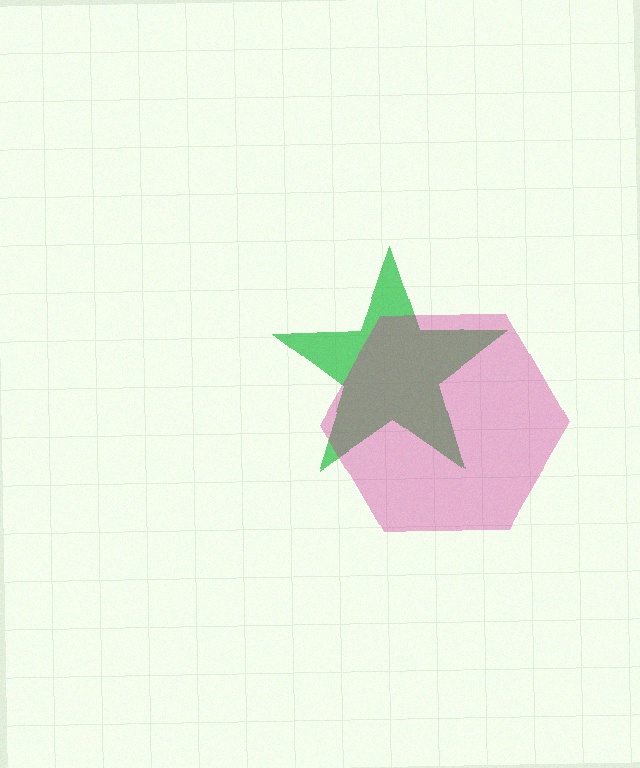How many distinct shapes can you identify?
There are 2 distinct shapes: a green star, a magenta hexagon.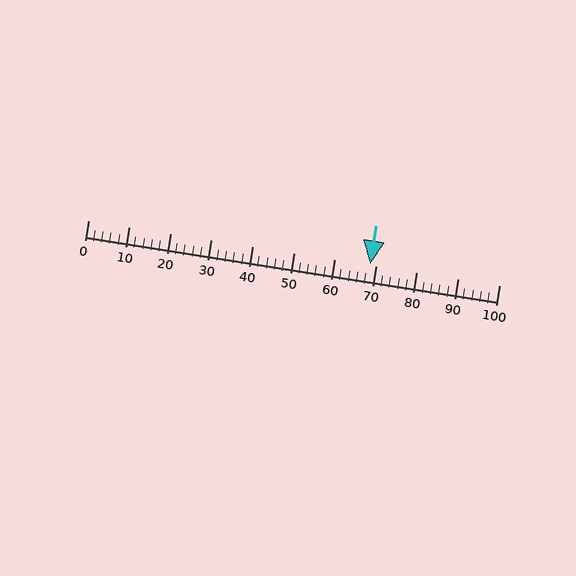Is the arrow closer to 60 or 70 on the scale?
The arrow is closer to 70.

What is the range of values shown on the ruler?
The ruler shows values from 0 to 100.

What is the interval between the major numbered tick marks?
The major tick marks are spaced 10 units apart.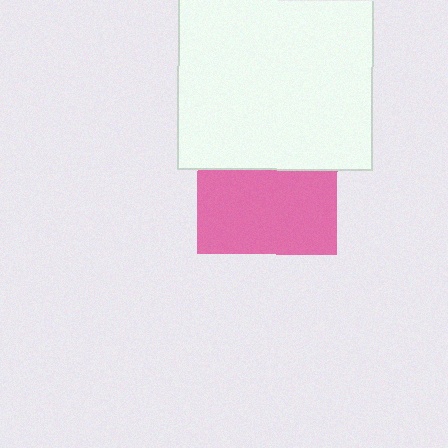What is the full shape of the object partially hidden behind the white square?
The partially hidden object is a pink square.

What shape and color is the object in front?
The object in front is a white square.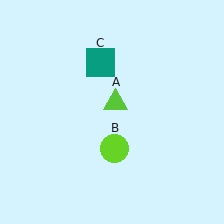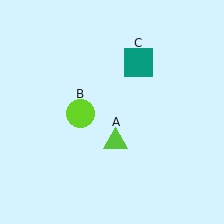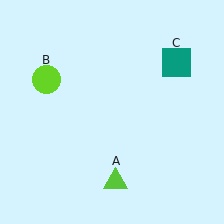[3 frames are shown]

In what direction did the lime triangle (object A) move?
The lime triangle (object A) moved down.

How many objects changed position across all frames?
3 objects changed position: lime triangle (object A), lime circle (object B), teal square (object C).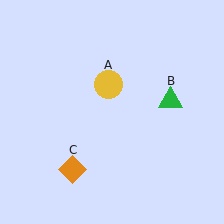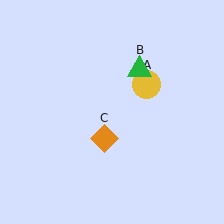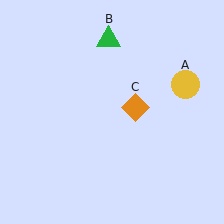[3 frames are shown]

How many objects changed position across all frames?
3 objects changed position: yellow circle (object A), green triangle (object B), orange diamond (object C).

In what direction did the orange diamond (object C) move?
The orange diamond (object C) moved up and to the right.